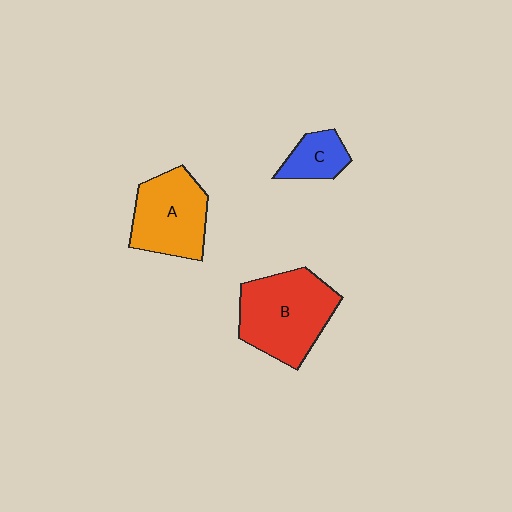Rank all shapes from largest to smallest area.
From largest to smallest: B (red), A (orange), C (blue).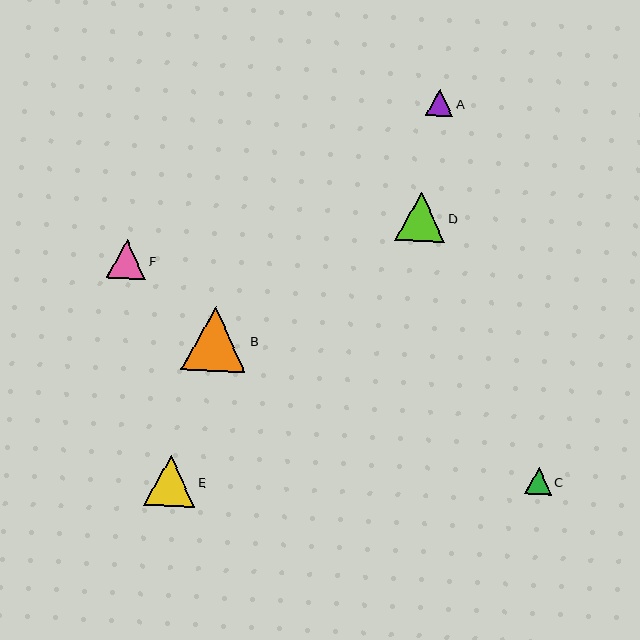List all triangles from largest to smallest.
From largest to smallest: B, E, D, F, A, C.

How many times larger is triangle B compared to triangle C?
Triangle B is approximately 2.5 times the size of triangle C.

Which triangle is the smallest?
Triangle C is the smallest with a size of approximately 26 pixels.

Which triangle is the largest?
Triangle B is the largest with a size of approximately 65 pixels.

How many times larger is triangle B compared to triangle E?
Triangle B is approximately 1.3 times the size of triangle E.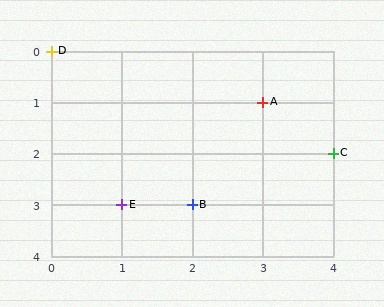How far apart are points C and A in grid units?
Points C and A are 1 column and 1 row apart (about 1.4 grid units diagonally).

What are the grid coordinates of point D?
Point D is at grid coordinates (0, 0).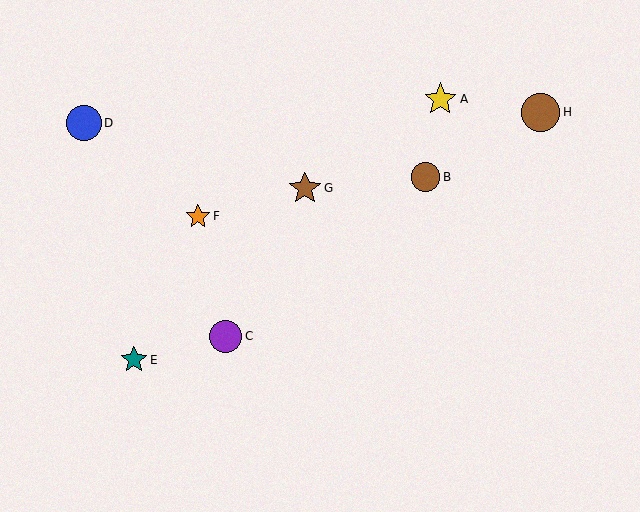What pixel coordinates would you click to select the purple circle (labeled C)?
Click at (225, 336) to select the purple circle C.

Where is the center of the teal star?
The center of the teal star is at (134, 360).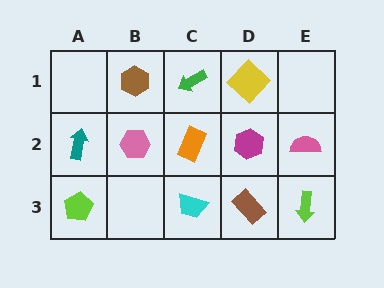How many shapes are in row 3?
4 shapes.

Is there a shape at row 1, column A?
No, that cell is empty.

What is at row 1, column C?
A green arrow.